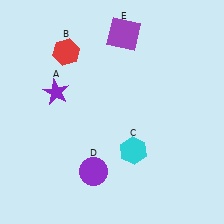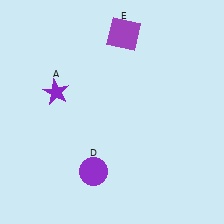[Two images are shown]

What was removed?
The cyan hexagon (C), the red hexagon (B) were removed in Image 2.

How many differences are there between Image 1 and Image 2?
There are 2 differences between the two images.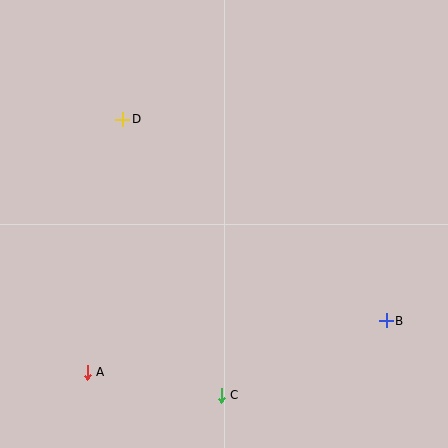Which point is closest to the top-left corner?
Point D is closest to the top-left corner.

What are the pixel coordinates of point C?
Point C is at (221, 395).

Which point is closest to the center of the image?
Point D at (123, 119) is closest to the center.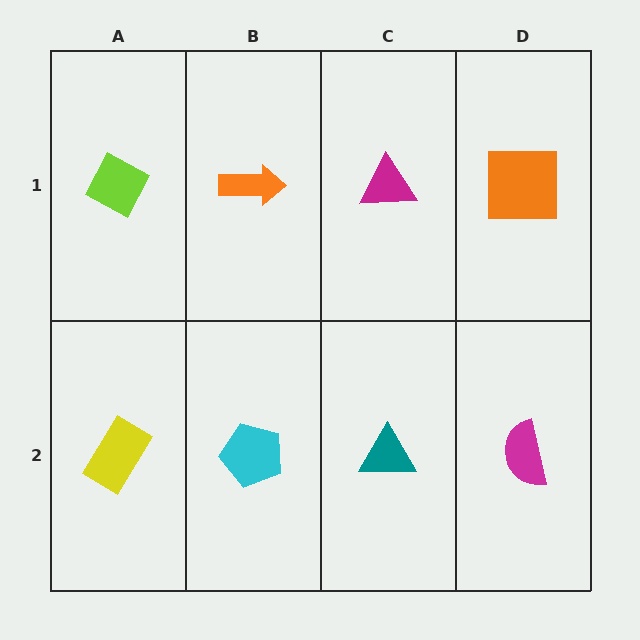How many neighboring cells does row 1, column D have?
2.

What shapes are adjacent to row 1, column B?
A cyan pentagon (row 2, column B), a lime diamond (row 1, column A), a magenta triangle (row 1, column C).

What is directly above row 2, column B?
An orange arrow.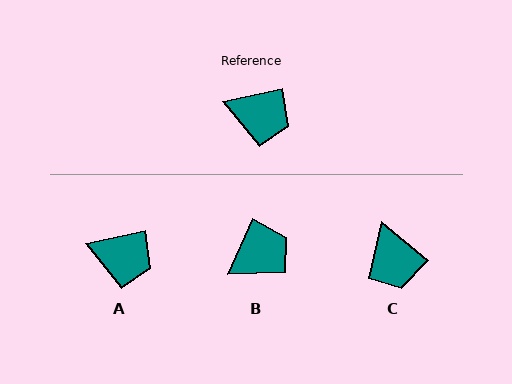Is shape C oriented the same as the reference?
No, it is off by about 52 degrees.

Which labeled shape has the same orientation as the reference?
A.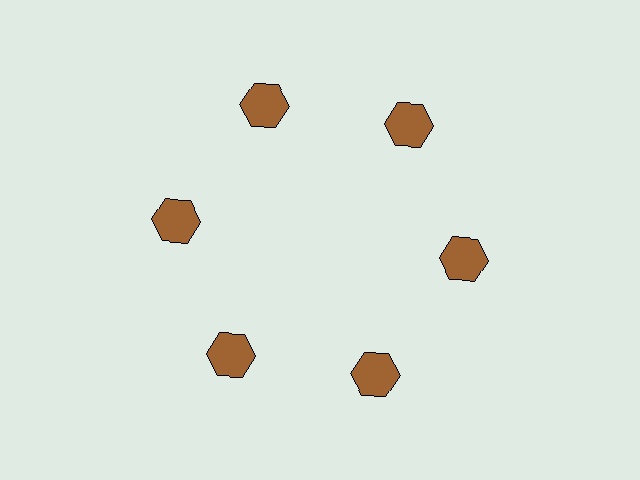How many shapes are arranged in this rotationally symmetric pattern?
There are 6 shapes, arranged in 6 groups of 1.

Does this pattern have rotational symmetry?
Yes, this pattern has 6-fold rotational symmetry. It looks the same after rotating 60 degrees around the center.